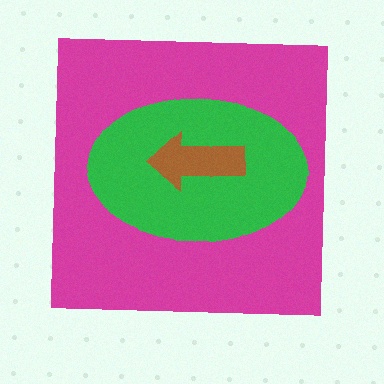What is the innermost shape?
The brown arrow.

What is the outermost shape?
The magenta square.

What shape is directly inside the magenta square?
The green ellipse.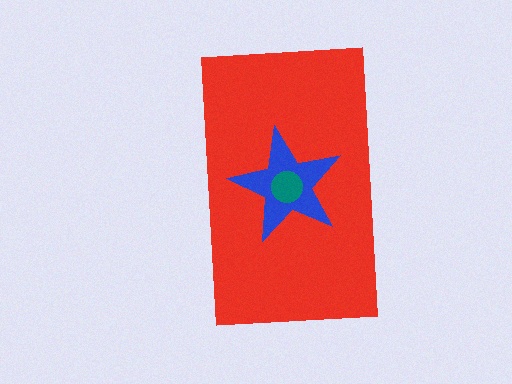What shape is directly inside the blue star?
The teal circle.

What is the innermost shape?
The teal circle.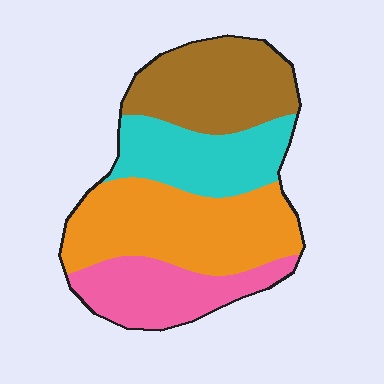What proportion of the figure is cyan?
Cyan covers 21% of the figure.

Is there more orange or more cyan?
Orange.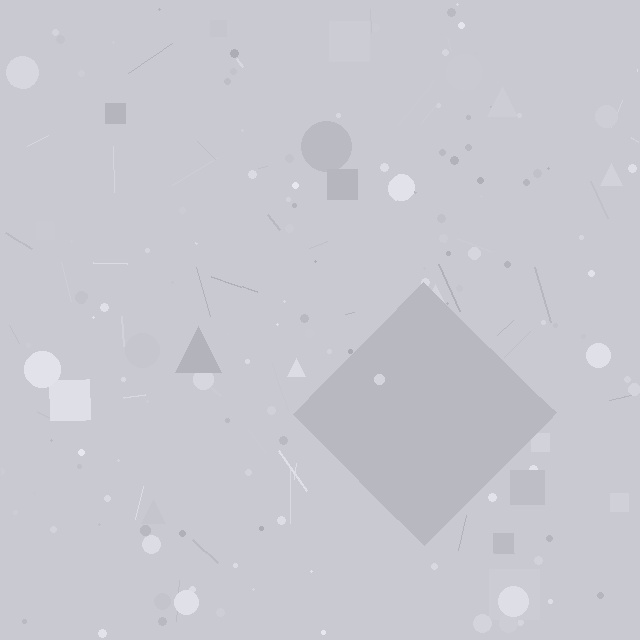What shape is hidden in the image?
A diamond is hidden in the image.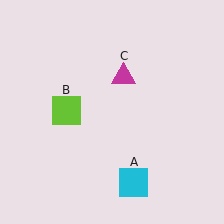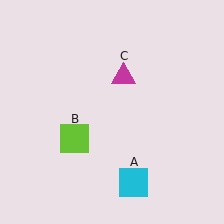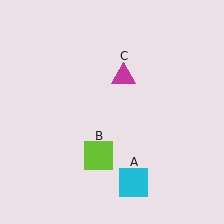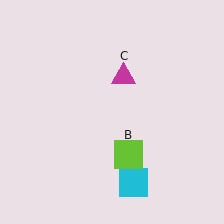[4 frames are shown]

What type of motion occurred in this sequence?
The lime square (object B) rotated counterclockwise around the center of the scene.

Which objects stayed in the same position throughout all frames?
Cyan square (object A) and magenta triangle (object C) remained stationary.